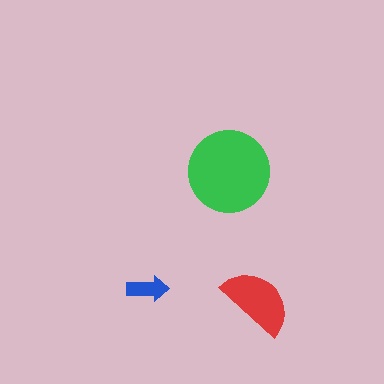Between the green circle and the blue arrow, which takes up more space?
The green circle.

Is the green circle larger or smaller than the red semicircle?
Larger.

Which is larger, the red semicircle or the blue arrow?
The red semicircle.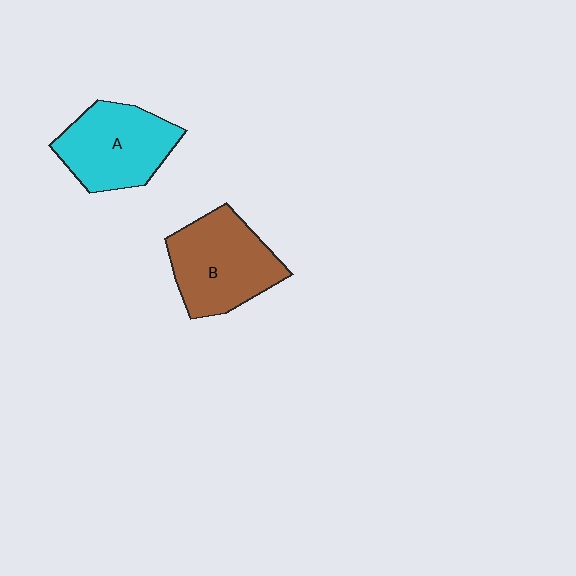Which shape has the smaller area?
Shape A (cyan).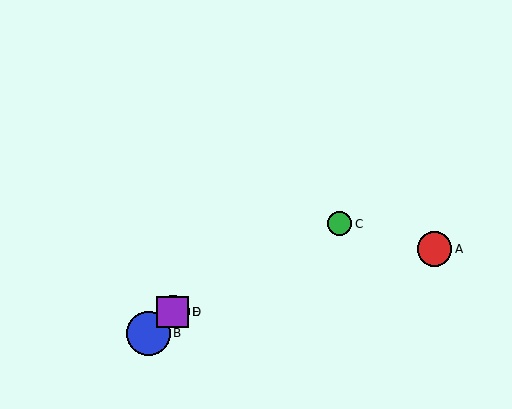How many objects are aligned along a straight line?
3 objects (B, D, E) are aligned along a straight line.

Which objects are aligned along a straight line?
Objects B, D, E are aligned along a straight line.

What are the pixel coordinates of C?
Object C is at (340, 224).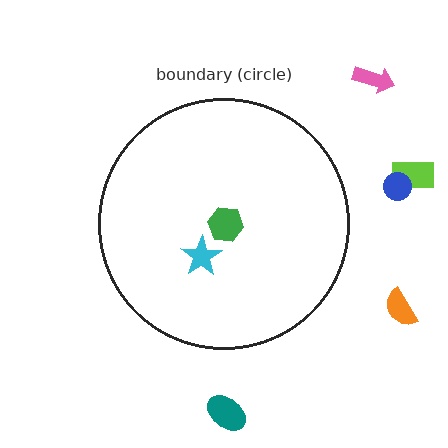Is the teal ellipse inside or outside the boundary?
Outside.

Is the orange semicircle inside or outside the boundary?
Outside.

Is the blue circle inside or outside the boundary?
Outside.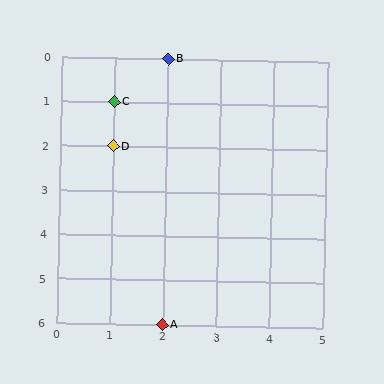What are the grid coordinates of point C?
Point C is at grid coordinates (1, 1).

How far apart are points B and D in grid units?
Points B and D are 1 column and 2 rows apart (about 2.2 grid units diagonally).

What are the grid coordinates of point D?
Point D is at grid coordinates (1, 2).